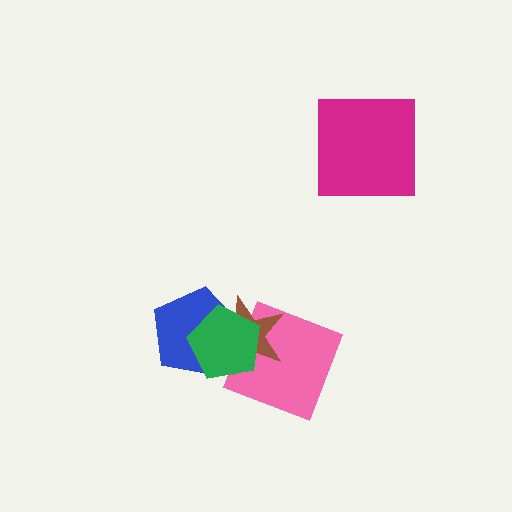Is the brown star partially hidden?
Yes, it is partially covered by another shape.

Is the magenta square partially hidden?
No, no other shape covers it.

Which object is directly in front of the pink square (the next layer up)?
The brown star is directly in front of the pink square.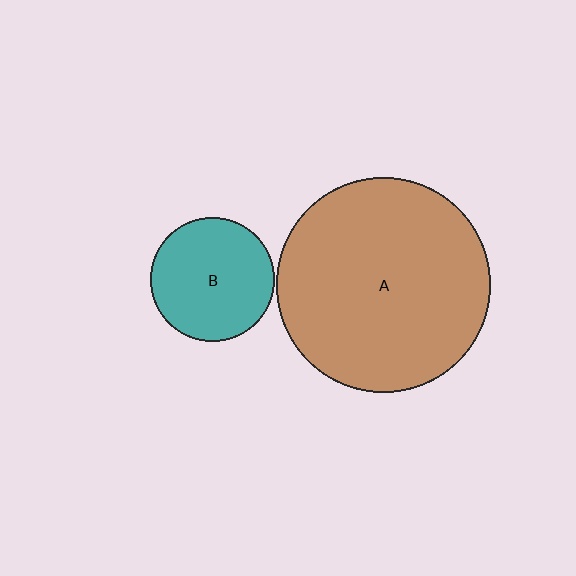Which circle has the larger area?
Circle A (brown).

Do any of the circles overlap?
No, none of the circles overlap.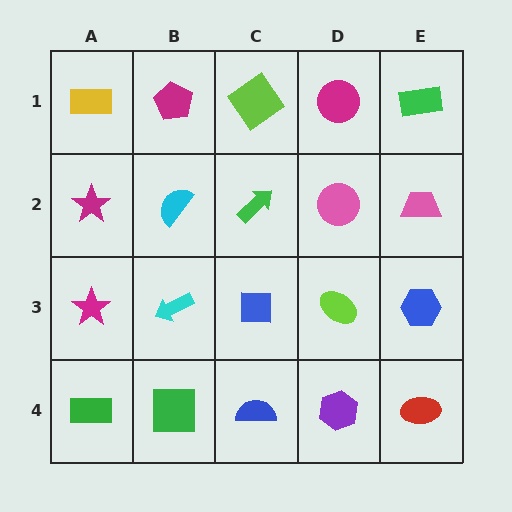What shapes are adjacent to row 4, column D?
A lime ellipse (row 3, column D), a blue semicircle (row 4, column C), a red ellipse (row 4, column E).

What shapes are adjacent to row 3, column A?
A magenta star (row 2, column A), a green rectangle (row 4, column A), a cyan arrow (row 3, column B).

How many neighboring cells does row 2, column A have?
3.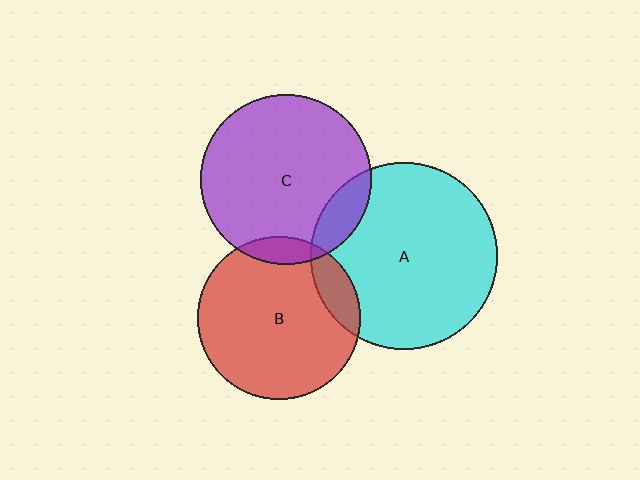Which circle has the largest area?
Circle A (cyan).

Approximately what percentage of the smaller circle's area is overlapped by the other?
Approximately 10%.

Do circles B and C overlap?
Yes.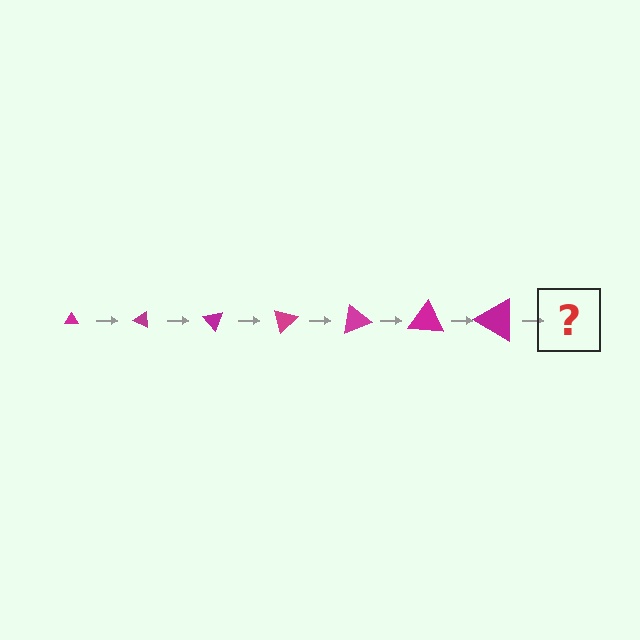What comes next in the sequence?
The next element should be a triangle, larger than the previous one and rotated 175 degrees from the start.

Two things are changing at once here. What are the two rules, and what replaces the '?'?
The two rules are that the triangle grows larger each step and it rotates 25 degrees each step. The '?' should be a triangle, larger than the previous one and rotated 175 degrees from the start.